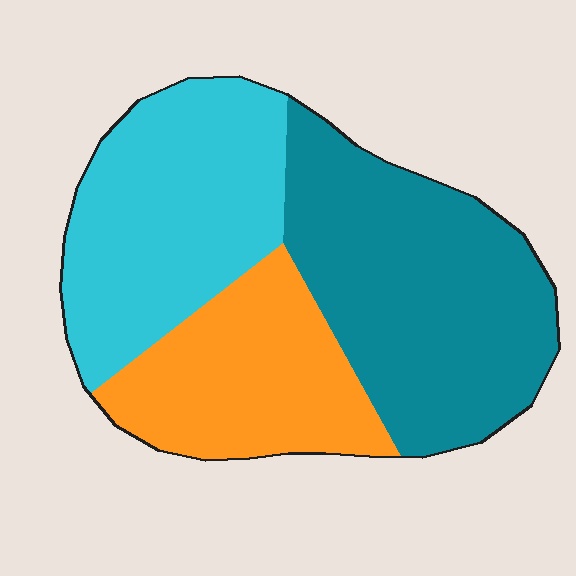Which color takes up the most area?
Teal, at roughly 40%.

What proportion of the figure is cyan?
Cyan covers 33% of the figure.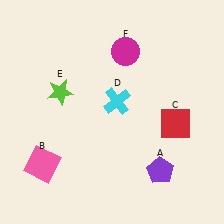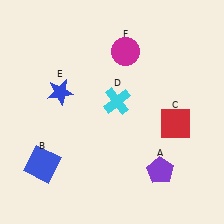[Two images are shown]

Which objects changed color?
B changed from pink to blue. E changed from lime to blue.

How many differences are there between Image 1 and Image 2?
There are 2 differences between the two images.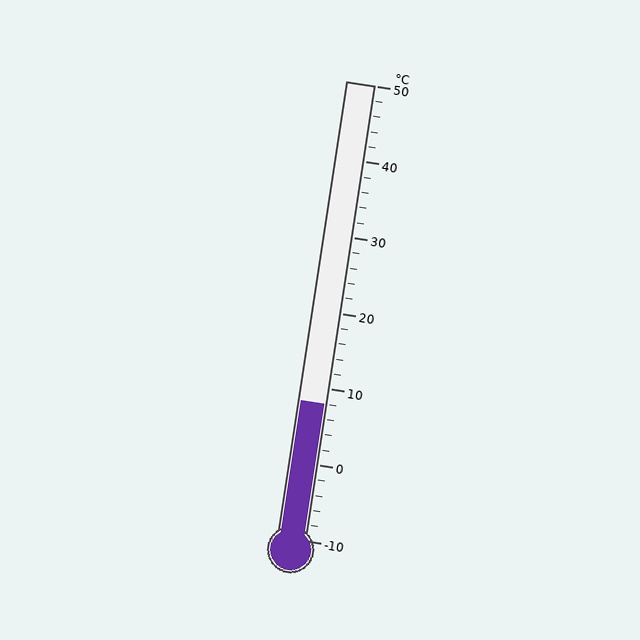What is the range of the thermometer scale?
The thermometer scale ranges from -10°C to 50°C.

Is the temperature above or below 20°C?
The temperature is below 20°C.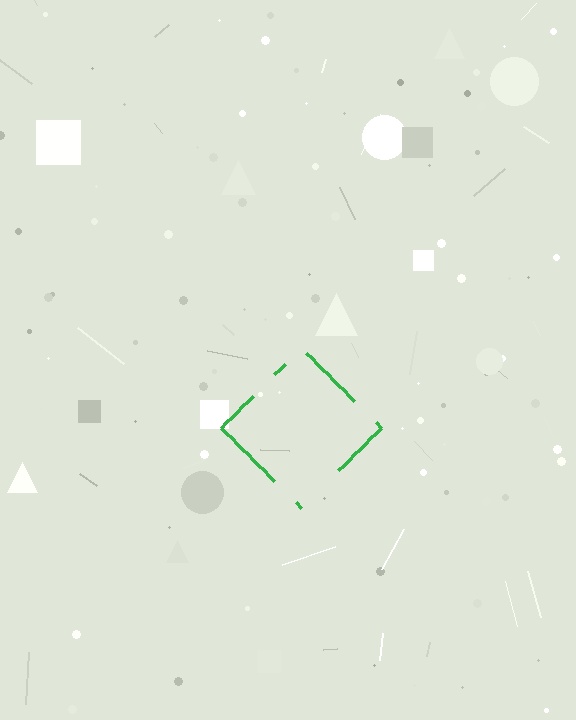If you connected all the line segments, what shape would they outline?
They would outline a diamond.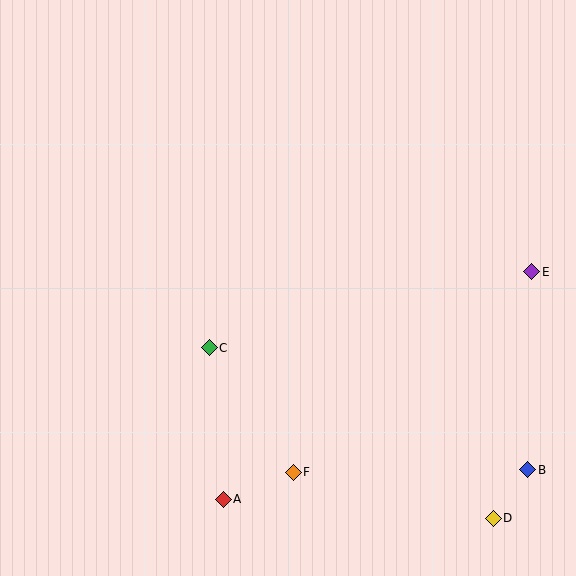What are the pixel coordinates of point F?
Point F is at (293, 472).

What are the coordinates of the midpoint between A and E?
The midpoint between A and E is at (378, 385).